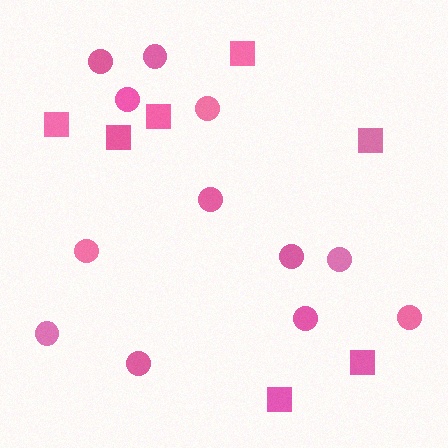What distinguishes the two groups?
There are 2 groups: one group of circles (12) and one group of squares (7).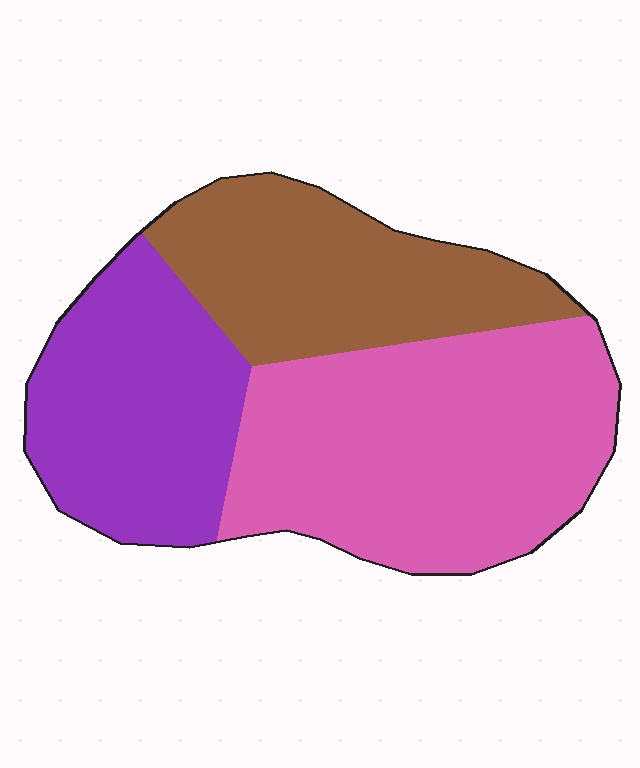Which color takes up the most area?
Pink, at roughly 45%.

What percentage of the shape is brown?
Brown takes up about one quarter (1/4) of the shape.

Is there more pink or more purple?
Pink.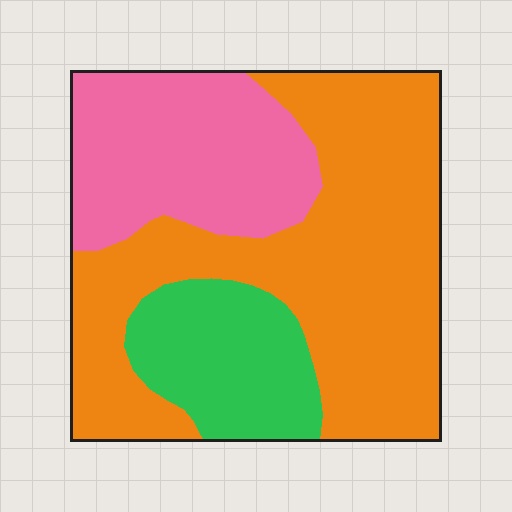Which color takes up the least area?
Green, at roughly 20%.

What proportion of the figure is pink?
Pink takes up about one quarter (1/4) of the figure.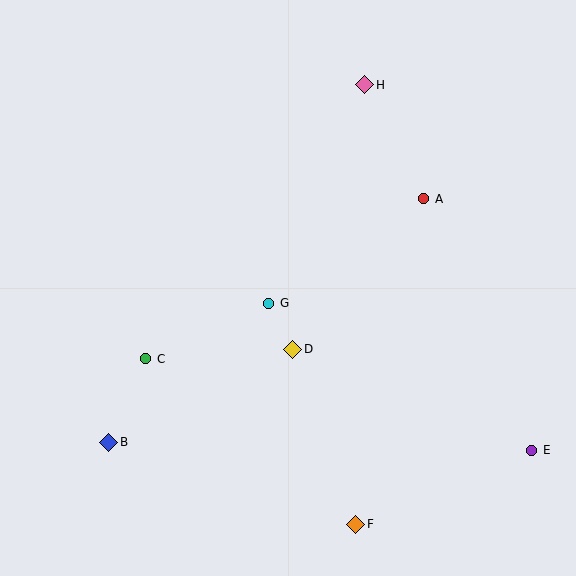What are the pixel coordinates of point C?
Point C is at (146, 359).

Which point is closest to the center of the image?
Point G at (269, 303) is closest to the center.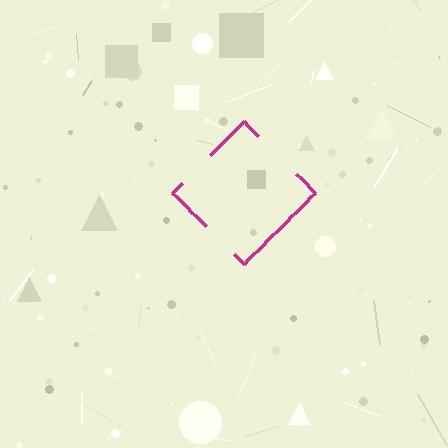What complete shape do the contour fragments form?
The contour fragments form a diamond.